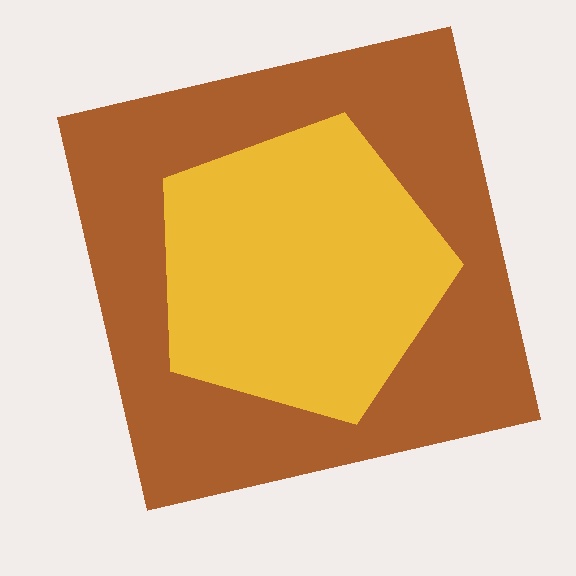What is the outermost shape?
The brown square.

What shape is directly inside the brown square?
The yellow pentagon.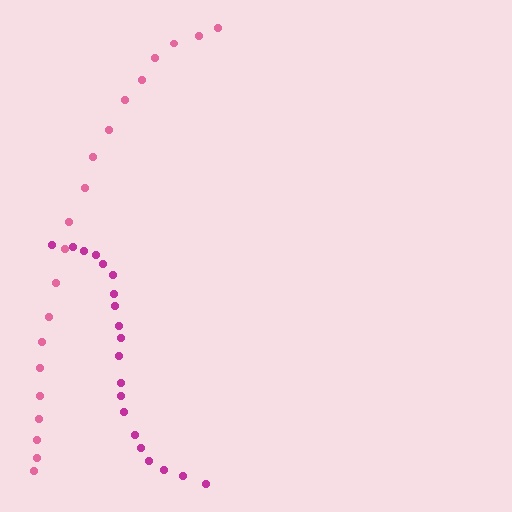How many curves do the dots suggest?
There are 2 distinct paths.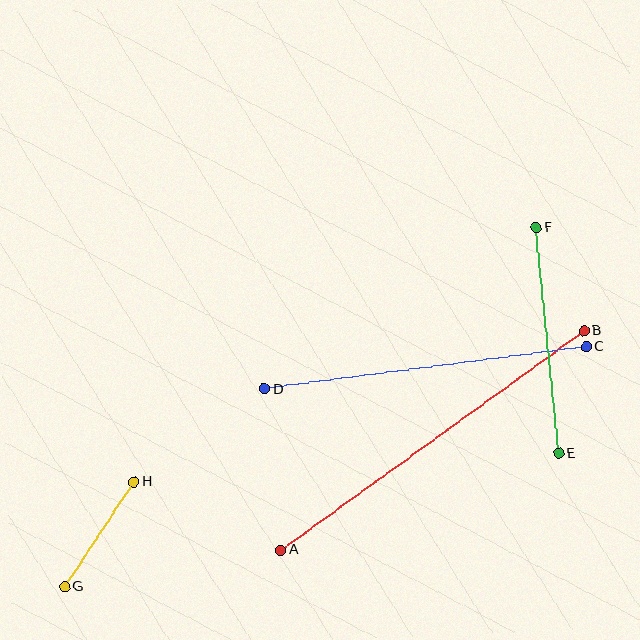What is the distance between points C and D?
The distance is approximately 325 pixels.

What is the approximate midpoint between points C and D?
The midpoint is at approximately (425, 368) pixels.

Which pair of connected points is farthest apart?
Points A and B are farthest apart.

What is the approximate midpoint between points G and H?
The midpoint is at approximately (99, 534) pixels.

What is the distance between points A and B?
The distance is approximately 374 pixels.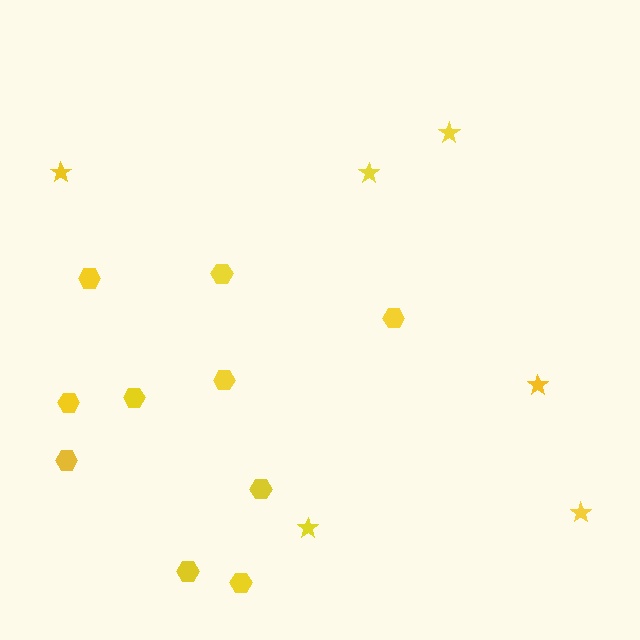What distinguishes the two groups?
There are 2 groups: one group of hexagons (10) and one group of stars (6).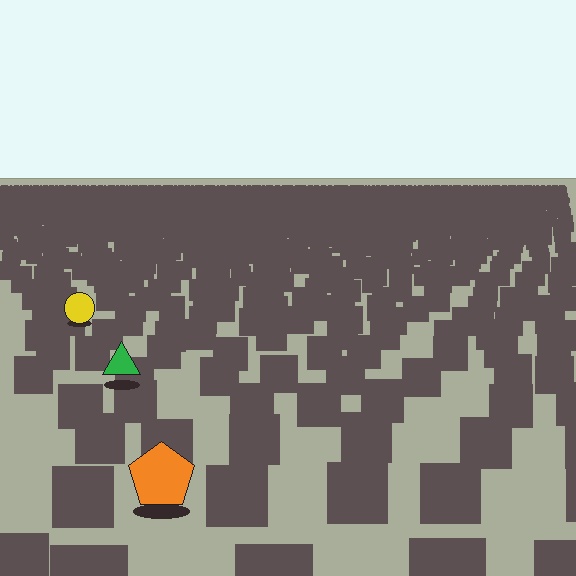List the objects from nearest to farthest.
From nearest to farthest: the orange pentagon, the green triangle, the yellow circle.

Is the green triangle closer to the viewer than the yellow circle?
Yes. The green triangle is closer — you can tell from the texture gradient: the ground texture is coarser near it.